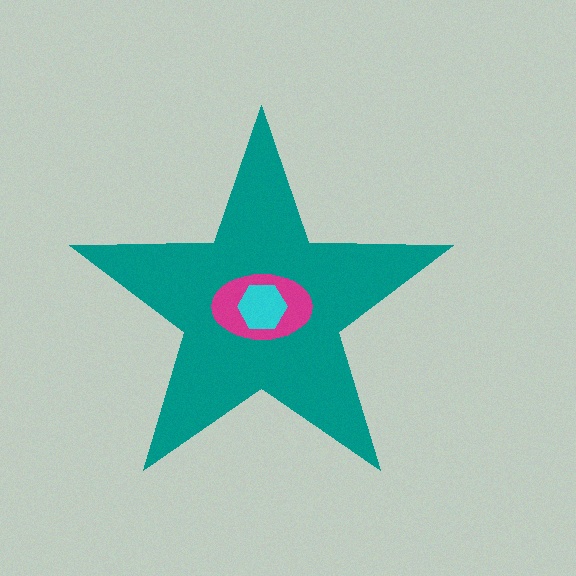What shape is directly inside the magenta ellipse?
The cyan hexagon.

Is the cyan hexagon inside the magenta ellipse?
Yes.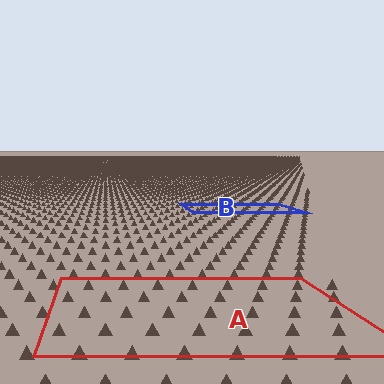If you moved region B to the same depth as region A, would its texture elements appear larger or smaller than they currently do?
They would appear larger. At a closer depth, the same texture elements are projected at a bigger on-screen size.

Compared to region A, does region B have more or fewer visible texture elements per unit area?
Region B has more texture elements per unit area — they are packed more densely because it is farther away.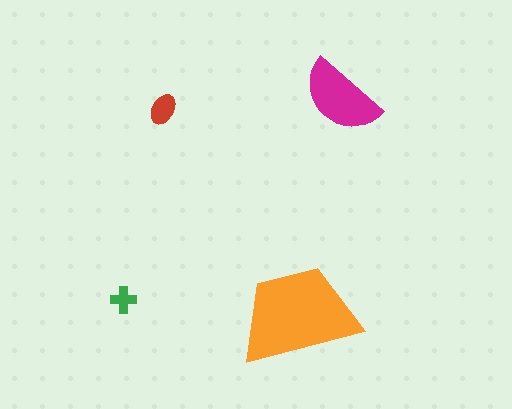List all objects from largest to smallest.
The orange trapezoid, the magenta semicircle, the red ellipse, the green cross.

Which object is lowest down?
The orange trapezoid is bottommost.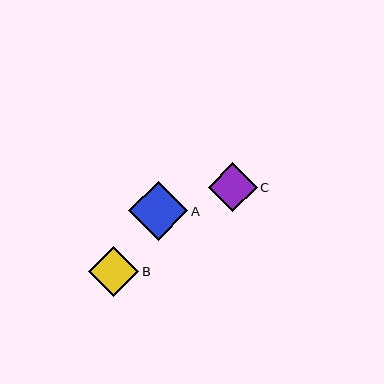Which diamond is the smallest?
Diamond C is the smallest with a size of approximately 49 pixels.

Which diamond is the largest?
Diamond A is the largest with a size of approximately 59 pixels.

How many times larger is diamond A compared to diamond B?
Diamond A is approximately 1.2 times the size of diamond B.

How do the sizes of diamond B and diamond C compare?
Diamond B and diamond C are approximately the same size.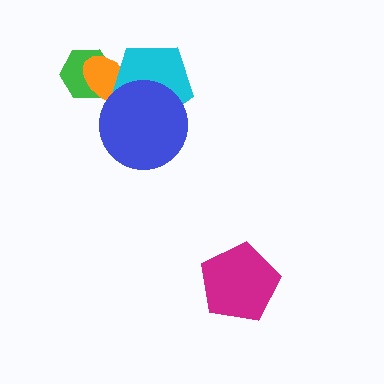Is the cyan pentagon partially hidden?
Yes, it is partially covered by another shape.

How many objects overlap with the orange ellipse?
3 objects overlap with the orange ellipse.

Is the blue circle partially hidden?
No, no other shape covers it.